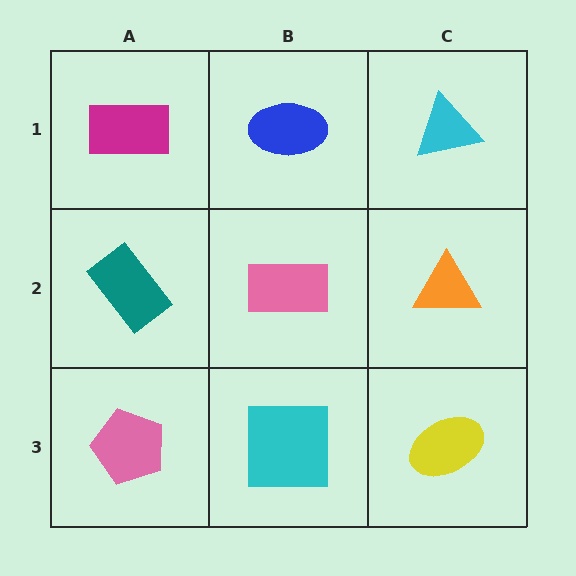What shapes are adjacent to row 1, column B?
A pink rectangle (row 2, column B), a magenta rectangle (row 1, column A), a cyan triangle (row 1, column C).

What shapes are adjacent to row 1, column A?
A teal rectangle (row 2, column A), a blue ellipse (row 1, column B).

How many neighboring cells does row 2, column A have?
3.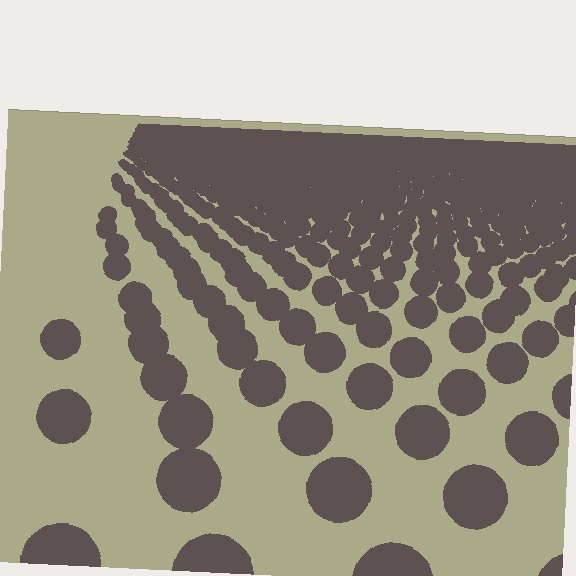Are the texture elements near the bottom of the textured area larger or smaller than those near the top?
Larger. Near the bottom, elements are closer to the viewer and appear at a bigger on-screen size.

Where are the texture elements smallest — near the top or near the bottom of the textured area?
Near the top.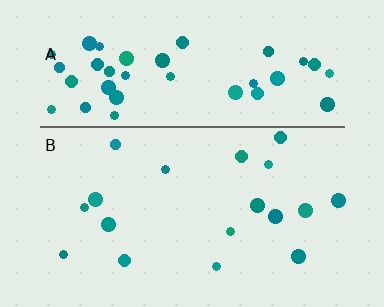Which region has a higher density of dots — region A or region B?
A (the top).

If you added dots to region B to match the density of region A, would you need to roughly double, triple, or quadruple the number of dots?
Approximately triple.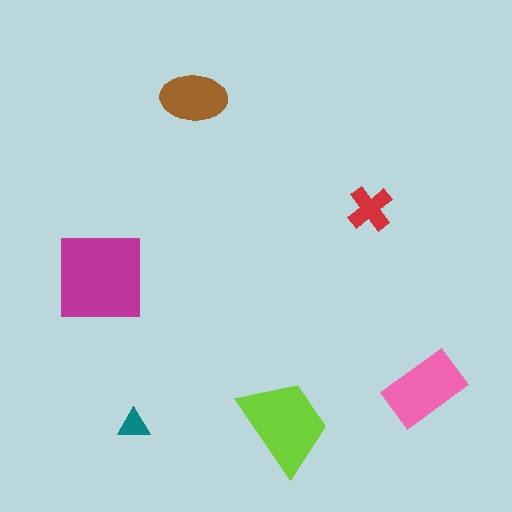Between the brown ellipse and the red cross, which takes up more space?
The brown ellipse.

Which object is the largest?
The magenta square.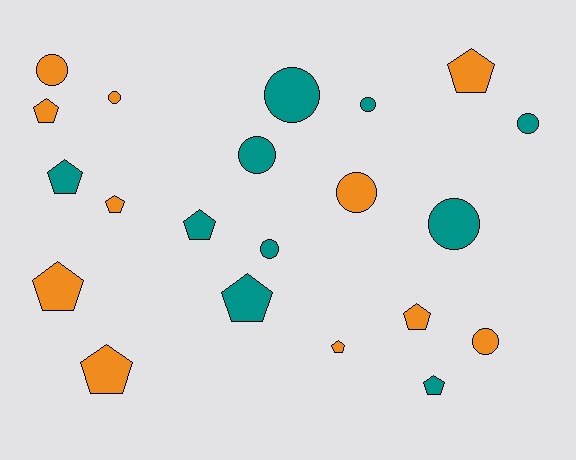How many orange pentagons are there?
There are 7 orange pentagons.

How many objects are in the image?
There are 21 objects.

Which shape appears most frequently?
Pentagon, with 11 objects.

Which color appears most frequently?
Orange, with 11 objects.